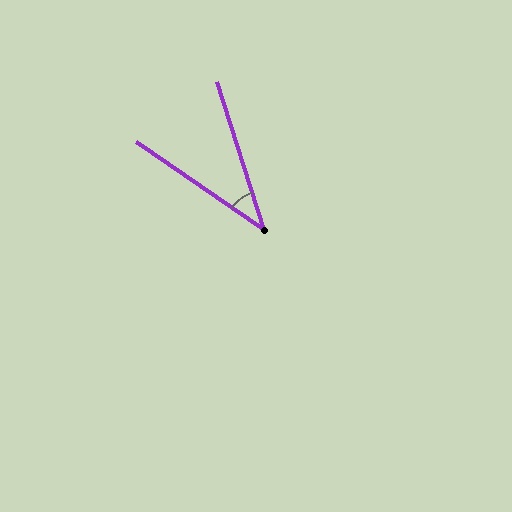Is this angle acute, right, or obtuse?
It is acute.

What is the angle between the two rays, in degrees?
Approximately 38 degrees.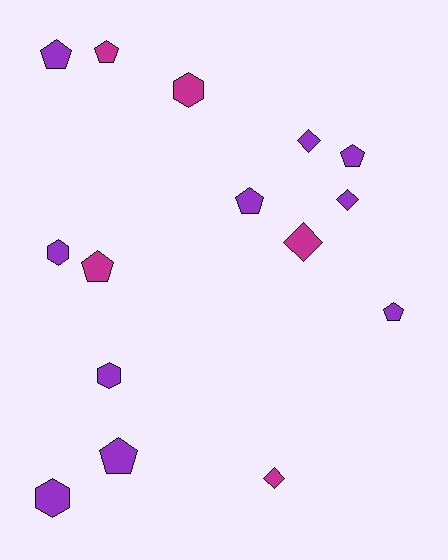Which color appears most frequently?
Purple, with 10 objects.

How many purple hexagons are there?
There are 3 purple hexagons.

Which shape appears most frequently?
Pentagon, with 7 objects.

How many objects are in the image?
There are 15 objects.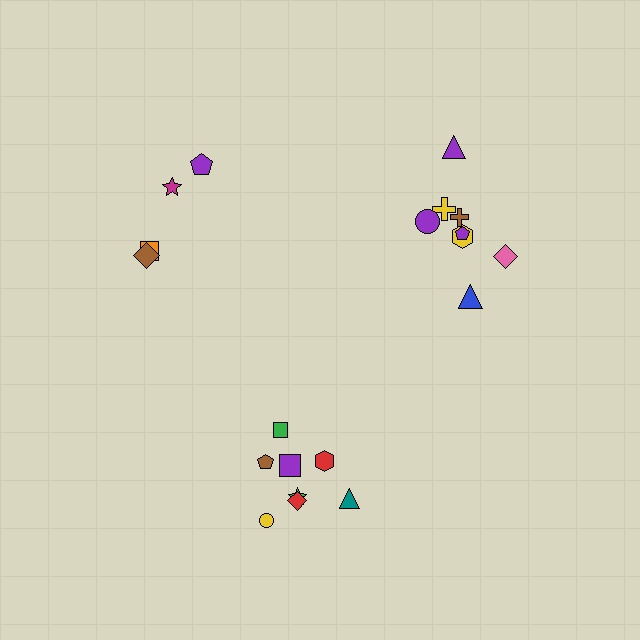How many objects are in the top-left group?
There are 4 objects.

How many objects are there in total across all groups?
There are 20 objects.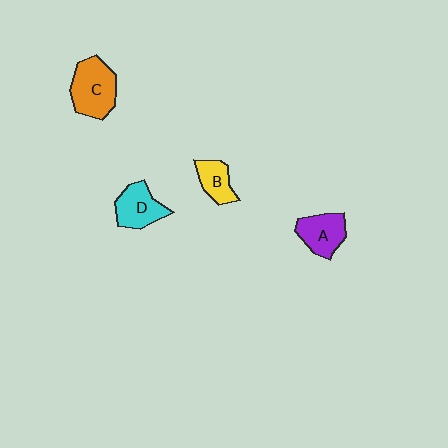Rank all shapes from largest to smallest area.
From largest to smallest: C (orange), D (cyan), A (purple), B (yellow).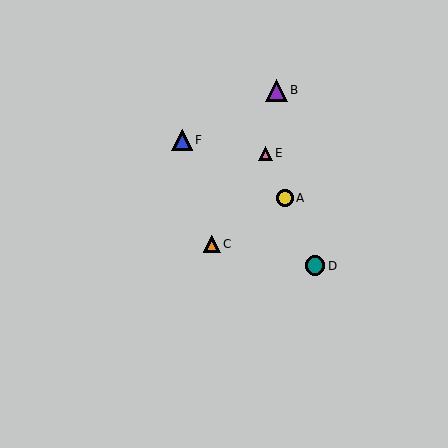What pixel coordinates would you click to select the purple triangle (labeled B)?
Click at (276, 90) to select the purple triangle B.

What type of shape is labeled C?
Shape C is an orange triangle.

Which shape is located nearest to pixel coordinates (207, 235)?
The orange triangle (labeled C) at (212, 244) is nearest to that location.